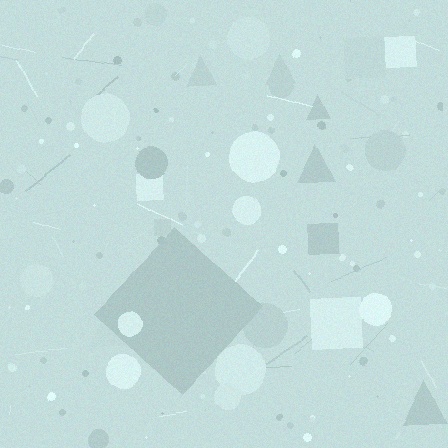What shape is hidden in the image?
A diamond is hidden in the image.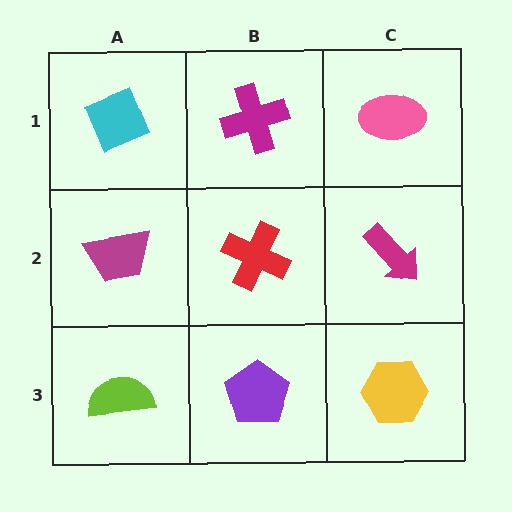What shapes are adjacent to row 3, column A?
A magenta trapezoid (row 2, column A), a purple pentagon (row 3, column B).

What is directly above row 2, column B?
A magenta cross.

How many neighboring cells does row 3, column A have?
2.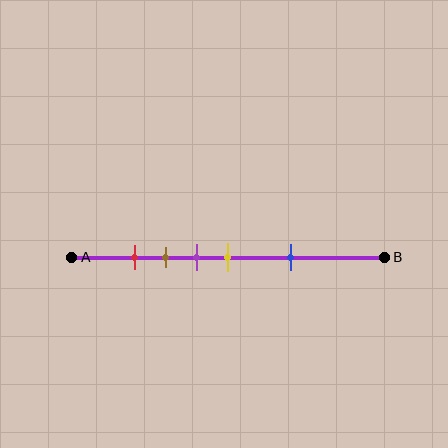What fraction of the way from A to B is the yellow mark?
The yellow mark is approximately 50% (0.5) of the way from A to B.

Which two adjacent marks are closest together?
The red and brown marks are the closest adjacent pair.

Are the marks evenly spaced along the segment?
No, the marks are not evenly spaced.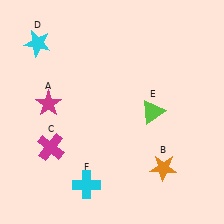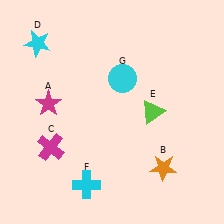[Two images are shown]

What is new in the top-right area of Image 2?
A cyan circle (G) was added in the top-right area of Image 2.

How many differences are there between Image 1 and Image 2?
There is 1 difference between the two images.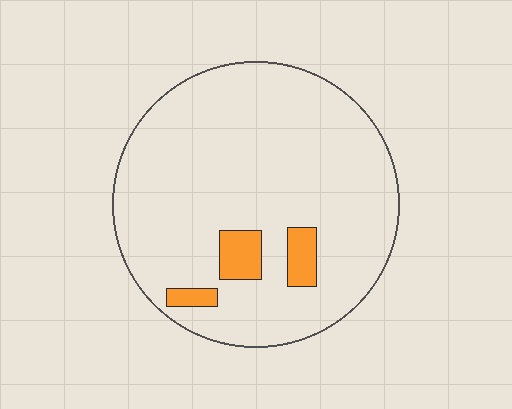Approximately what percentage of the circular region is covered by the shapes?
Approximately 10%.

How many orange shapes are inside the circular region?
3.